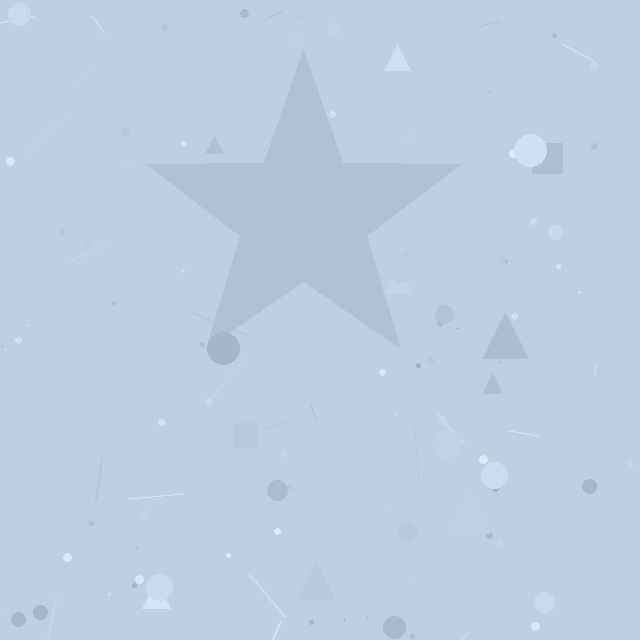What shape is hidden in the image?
A star is hidden in the image.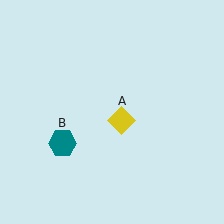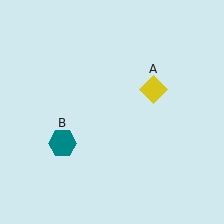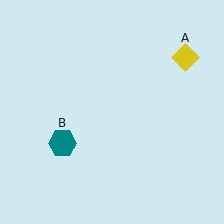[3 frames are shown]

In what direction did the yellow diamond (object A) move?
The yellow diamond (object A) moved up and to the right.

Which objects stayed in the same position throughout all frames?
Teal hexagon (object B) remained stationary.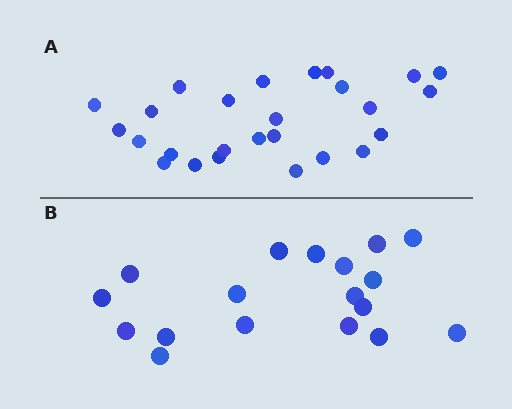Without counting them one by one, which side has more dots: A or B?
Region A (the top region) has more dots.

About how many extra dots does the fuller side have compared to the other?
Region A has roughly 8 or so more dots than region B.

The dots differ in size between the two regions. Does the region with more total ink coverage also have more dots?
No. Region B has more total ink coverage because its dots are larger, but region A actually contains more individual dots. Total area can be misleading — the number of items is what matters here.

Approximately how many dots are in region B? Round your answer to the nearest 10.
About 20 dots. (The exact count is 18, which rounds to 20.)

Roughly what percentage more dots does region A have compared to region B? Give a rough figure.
About 45% more.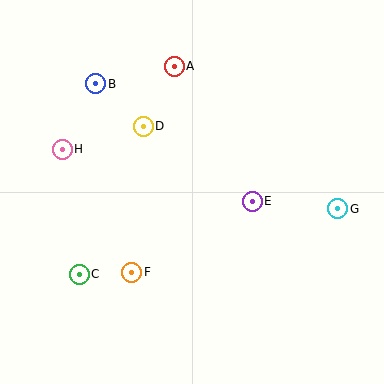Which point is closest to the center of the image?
Point E at (252, 201) is closest to the center.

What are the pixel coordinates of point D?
Point D is at (143, 126).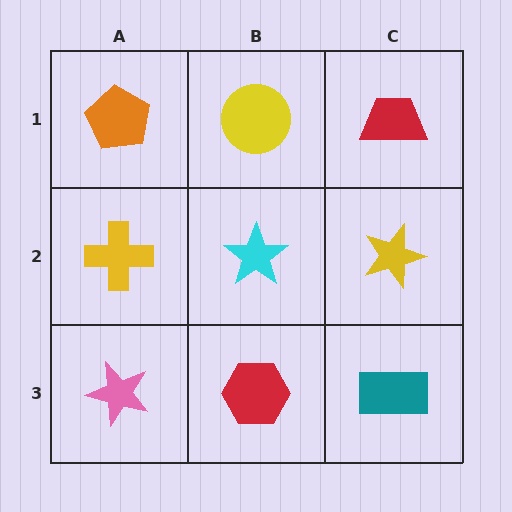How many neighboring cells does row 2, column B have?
4.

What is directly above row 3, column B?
A cyan star.